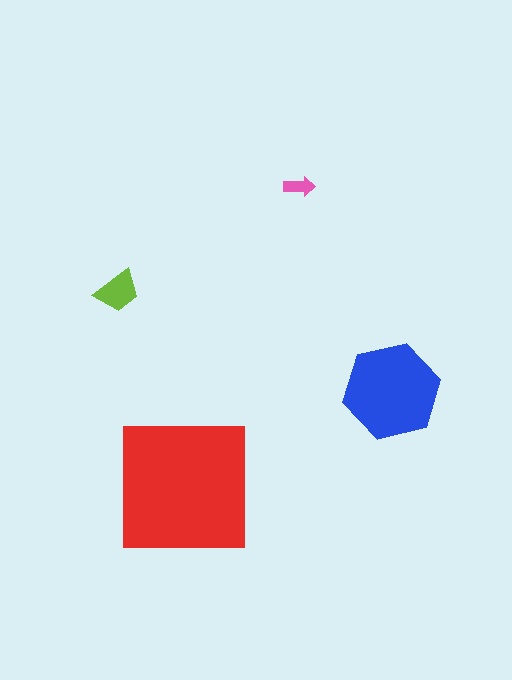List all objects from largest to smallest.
The red square, the blue hexagon, the lime trapezoid, the pink arrow.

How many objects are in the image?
There are 4 objects in the image.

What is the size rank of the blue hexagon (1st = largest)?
2nd.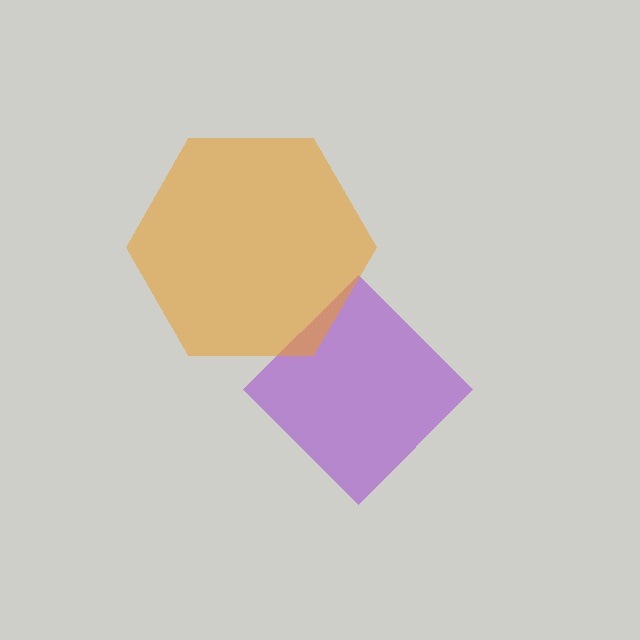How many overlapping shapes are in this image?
There are 2 overlapping shapes in the image.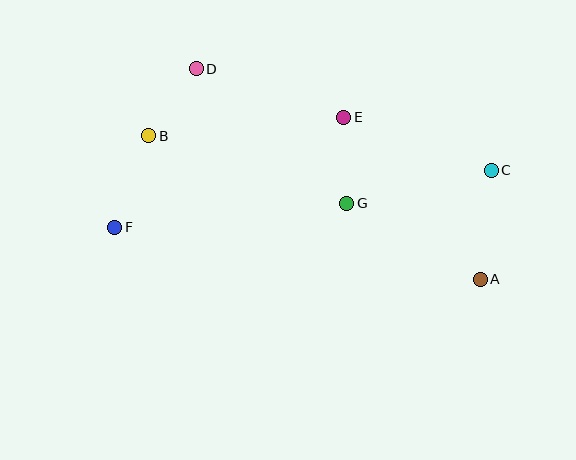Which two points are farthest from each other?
Points C and F are farthest from each other.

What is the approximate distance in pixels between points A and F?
The distance between A and F is approximately 369 pixels.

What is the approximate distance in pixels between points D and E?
The distance between D and E is approximately 155 pixels.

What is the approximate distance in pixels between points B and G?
The distance between B and G is approximately 209 pixels.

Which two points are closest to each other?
Points B and D are closest to each other.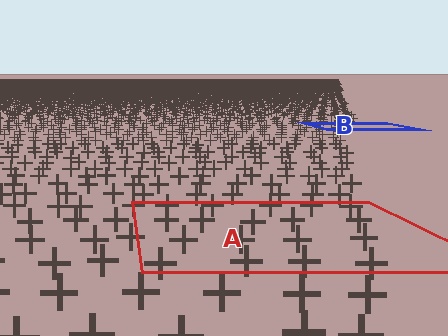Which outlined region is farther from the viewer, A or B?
Region B is farther from the viewer — the texture elements inside it appear smaller and more densely packed.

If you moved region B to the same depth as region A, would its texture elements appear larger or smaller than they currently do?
They would appear larger. At a closer depth, the same texture elements are projected at a bigger on-screen size.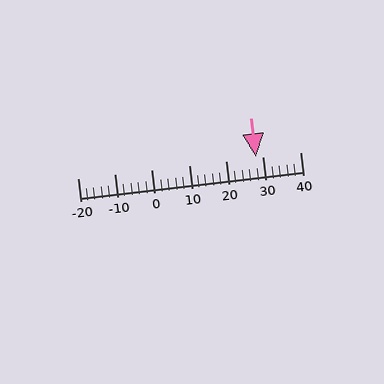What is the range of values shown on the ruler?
The ruler shows values from -20 to 40.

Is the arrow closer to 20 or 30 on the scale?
The arrow is closer to 30.